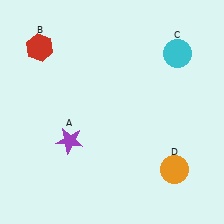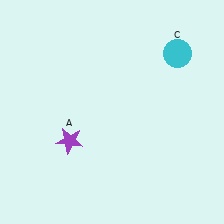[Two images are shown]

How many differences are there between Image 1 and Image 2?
There are 2 differences between the two images.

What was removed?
The orange circle (D), the red hexagon (B) were removed in Image 2.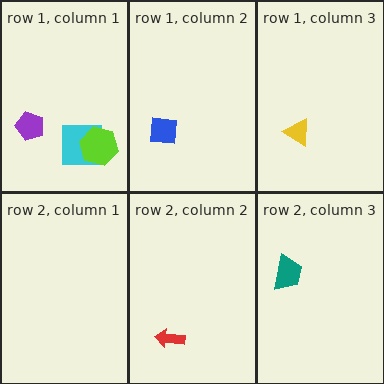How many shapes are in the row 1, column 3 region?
1.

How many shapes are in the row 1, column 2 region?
1.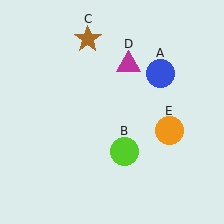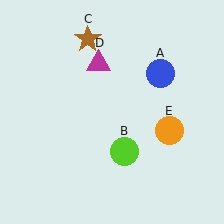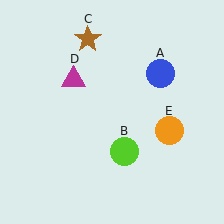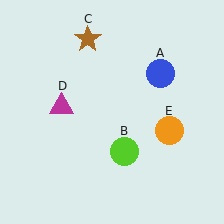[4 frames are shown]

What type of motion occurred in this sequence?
The magenta triangle (object D) rotated counterclockwise around the center of the scene.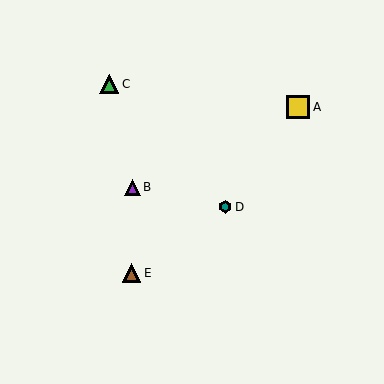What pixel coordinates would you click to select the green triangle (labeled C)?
Click at (109, 84) to select the green triangle C.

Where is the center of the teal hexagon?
The center of the teal hexagon is at (225, 207).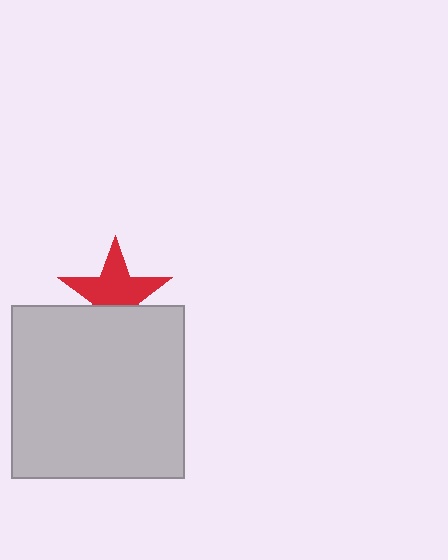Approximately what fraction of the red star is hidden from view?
Roughly 35% of the red star is hidden behind the light gray square.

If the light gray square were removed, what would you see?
You would see the complete red star.